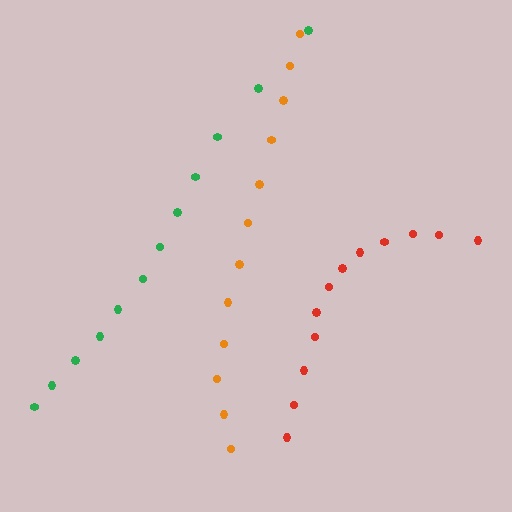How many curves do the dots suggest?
There are 3 distinct paths.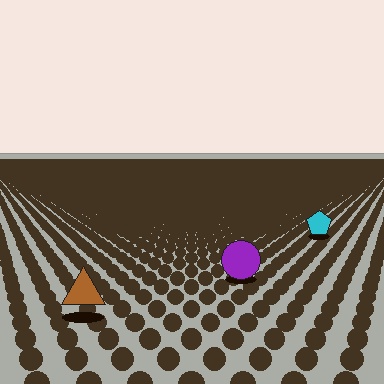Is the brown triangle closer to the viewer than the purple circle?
Yes. The brown triangle is closer — you can tell from the texture gradient: the ground texture is coarser near it.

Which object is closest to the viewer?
The brown triangle is closest. The texture marks near it are larger and more spread out.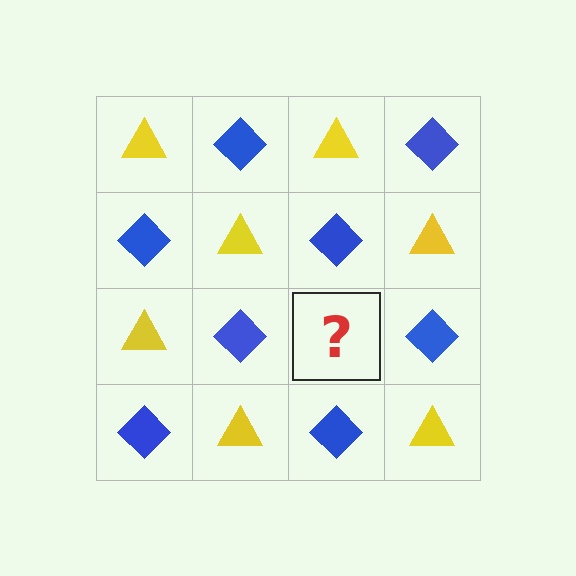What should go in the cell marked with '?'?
The missing cell should contain a yellow triangle.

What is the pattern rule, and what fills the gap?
The rule is that it alternates yellow triangle and blue diamond in a checkerboard pattern. The gap should be filled with a yellow triangle.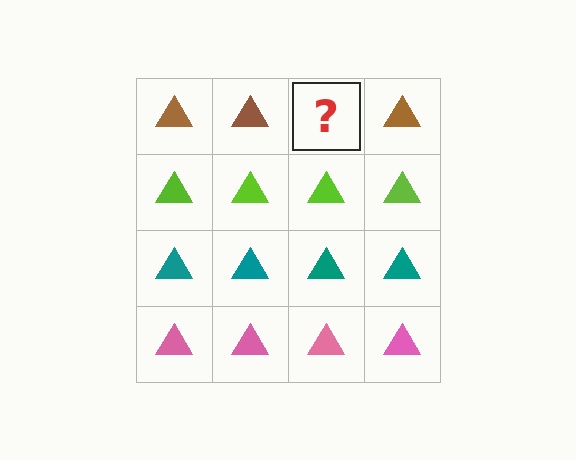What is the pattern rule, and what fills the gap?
The rule is that each row has a consistent color. The gap should be filled with a brown triangle.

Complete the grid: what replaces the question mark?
The question mark should be replaced with a brown triangle.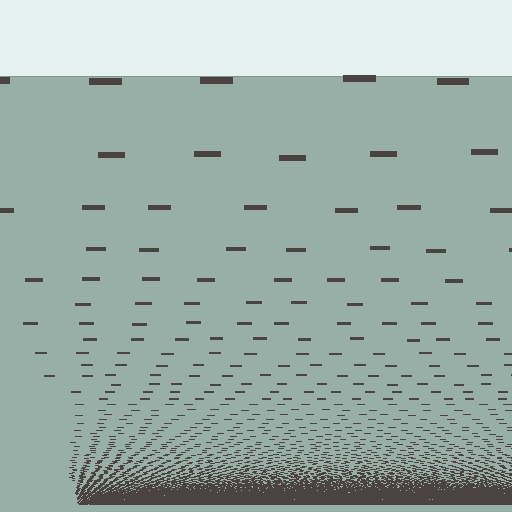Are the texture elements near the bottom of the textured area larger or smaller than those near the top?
Smaller. The gradient is inverted — elements near the bottom are smaller and denser.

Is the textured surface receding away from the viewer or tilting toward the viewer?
The surface appears to tilt toward the viewer. Texture elements get larger and sparser toward the top.